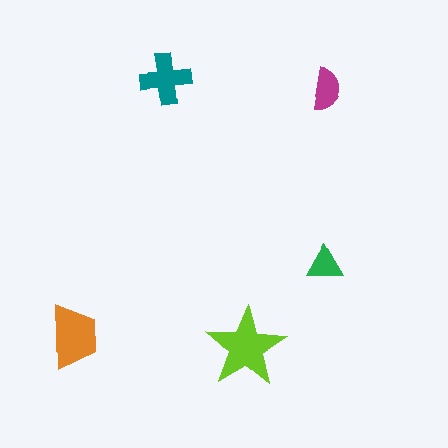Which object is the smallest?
The green triangle.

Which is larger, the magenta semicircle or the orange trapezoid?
The orange trapezoid.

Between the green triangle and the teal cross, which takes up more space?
The teal cross.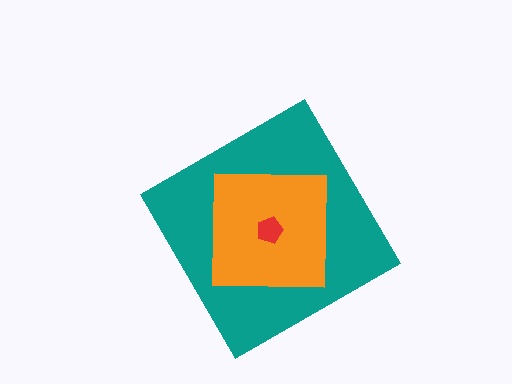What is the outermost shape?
The teal diamond.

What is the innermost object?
The red pentagon.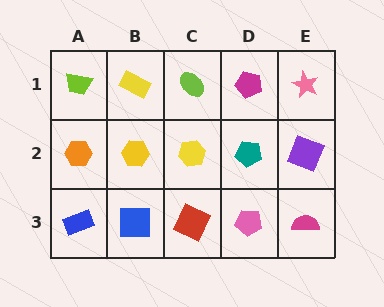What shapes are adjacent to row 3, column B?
A yellow hexagon (row 2, column B), a blue rectangle (row 3, column A), a red square (row 3, column C).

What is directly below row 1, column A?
An orange hexagon.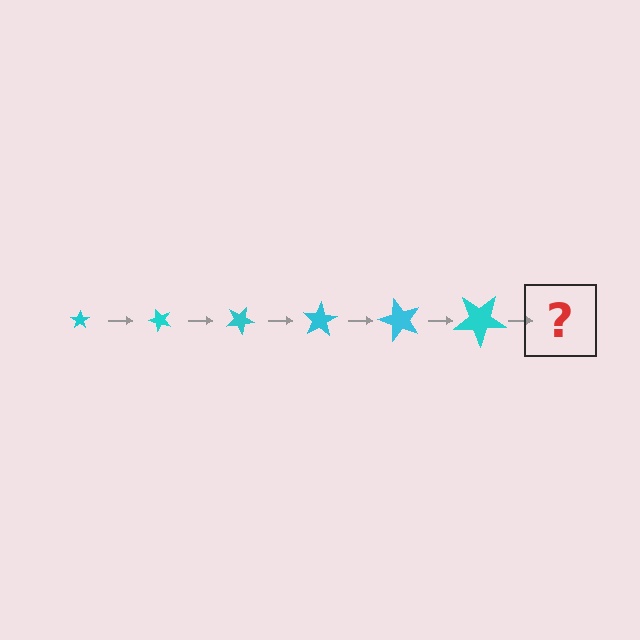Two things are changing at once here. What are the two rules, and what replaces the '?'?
The two rules are that the star grows larger each step and it rotates 50 degrees each step. The '?' should be a star, larger than the previous one and rotated 300 degrees from the start.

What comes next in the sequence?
The next element should be a star, larger than the previous one and rotated 300 degrees from the start.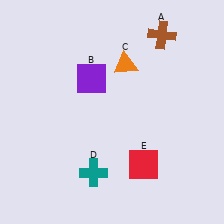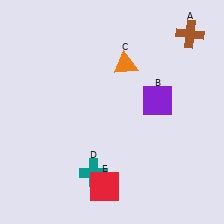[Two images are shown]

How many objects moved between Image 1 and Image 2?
3 objects moved between the two images.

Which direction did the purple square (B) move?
The purple square (B) moved right.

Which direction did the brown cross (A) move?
The brown cross (A) moved right.